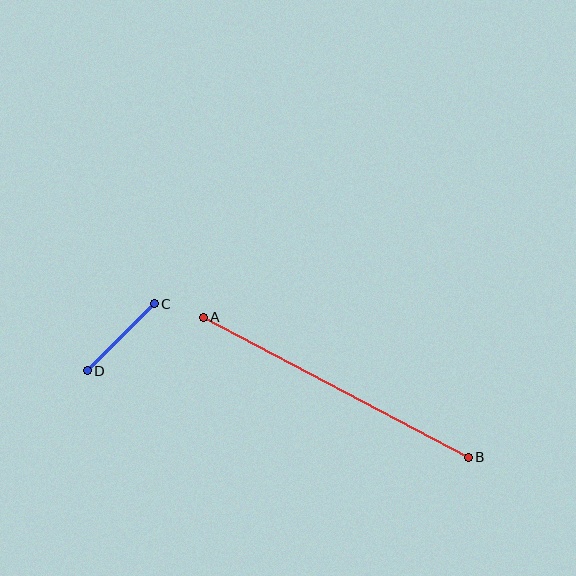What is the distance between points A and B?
The distance is approximately 300 pixels.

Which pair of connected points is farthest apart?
Points A and B are farthest apart.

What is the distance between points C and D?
The distance is approximately 95 pixels.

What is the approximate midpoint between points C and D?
The midpoint is at approximately (121, 337) pixels.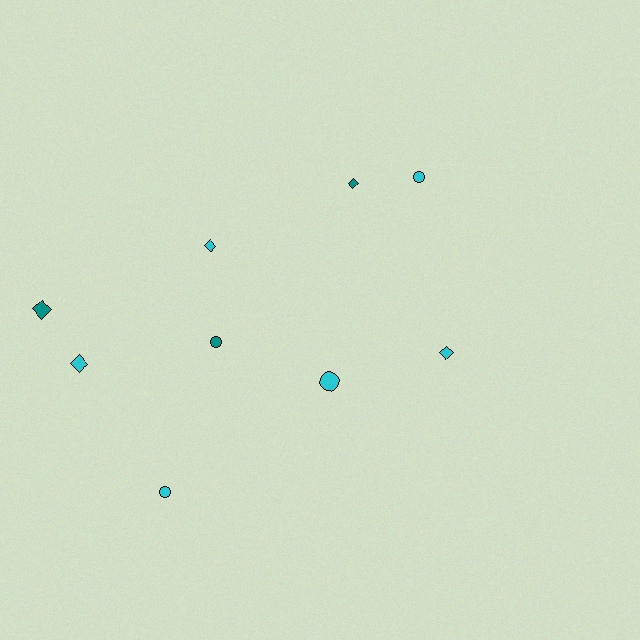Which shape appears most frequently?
Diamond, with 5 objects.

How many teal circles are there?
There is 1 teal circle.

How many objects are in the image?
There are 9 objects.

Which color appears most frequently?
Cyan, with 6 objects.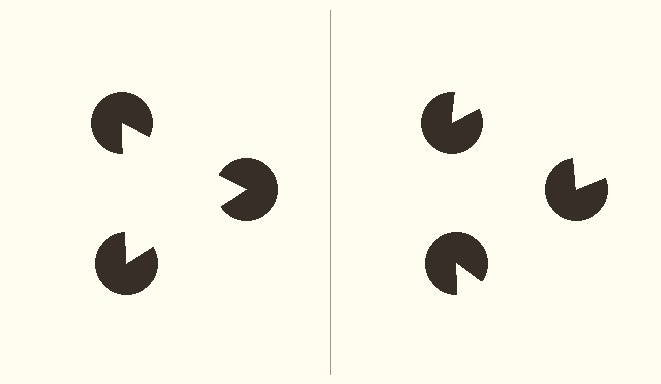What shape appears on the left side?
An illusory triangle.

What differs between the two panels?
The pac-man discs are positioned identically on both sides; only the wedge orientations differ. On the left they align to a triangle; on the right they are misaligned.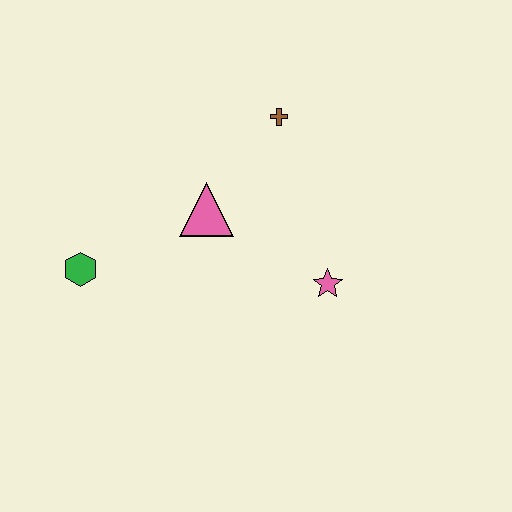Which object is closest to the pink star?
The pink triangle is closest to the pink star.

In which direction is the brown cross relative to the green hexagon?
The brown cross is to the right of the green hexagon.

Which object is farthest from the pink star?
The green hexagon is farthest from the pink star.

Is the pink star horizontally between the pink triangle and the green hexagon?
No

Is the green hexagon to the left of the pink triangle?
Yes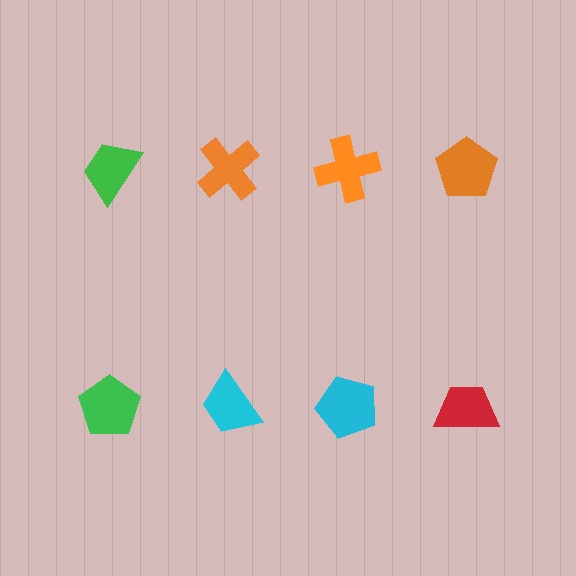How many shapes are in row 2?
4 shapes.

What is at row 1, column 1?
A green trapezoid.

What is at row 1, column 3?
An orange cross.